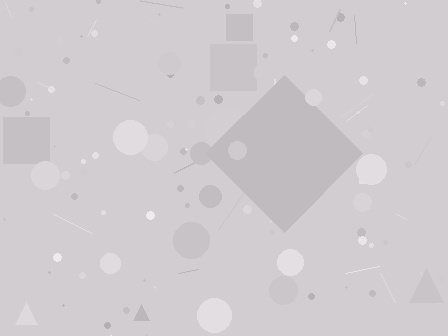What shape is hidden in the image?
A diamond is hidden in the image.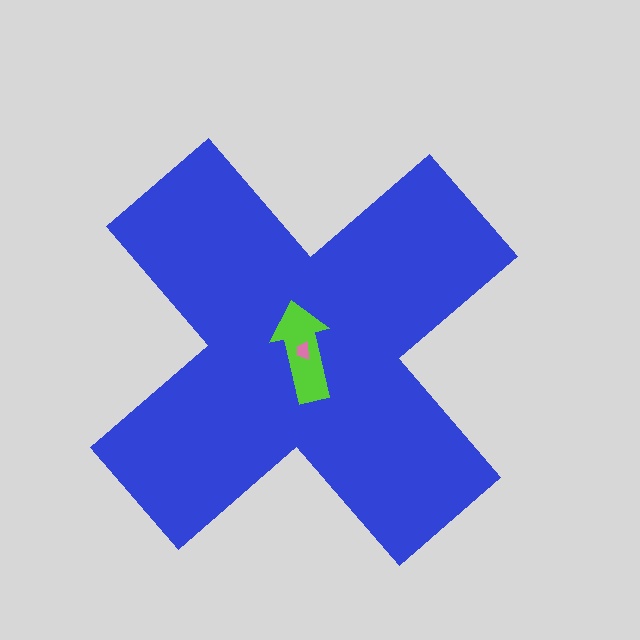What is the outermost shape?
The blue cross.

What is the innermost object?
The pink trapezoid.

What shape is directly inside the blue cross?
The lime arrow.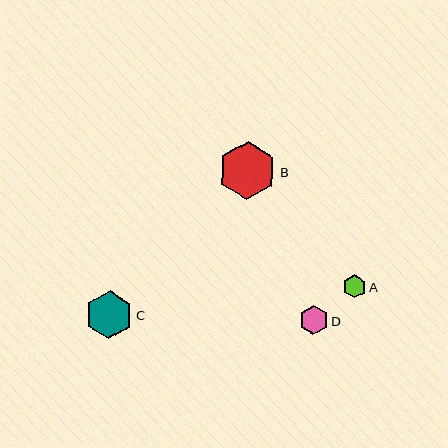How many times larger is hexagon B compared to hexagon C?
Hexagon B is approximately 1.2 times the size of hexagon C.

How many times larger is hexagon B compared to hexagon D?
Hexagon B is approximately 2.0 times the size of hexagon D.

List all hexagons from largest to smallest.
From largest to smallest: B, C, D, A.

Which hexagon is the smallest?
Hexagon A is the smallest with a size of approximately 23 pixels.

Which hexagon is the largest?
Hexagon B is the largest with a size of approximately 58 pixels.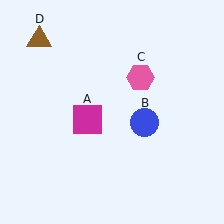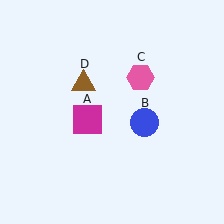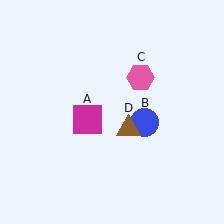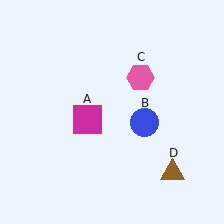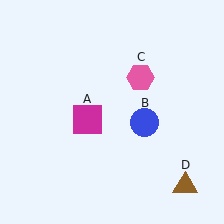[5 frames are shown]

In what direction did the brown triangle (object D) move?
The brown triangle (object D) moved down and to the right.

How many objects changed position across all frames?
1 object changed position: brown triangle (object D).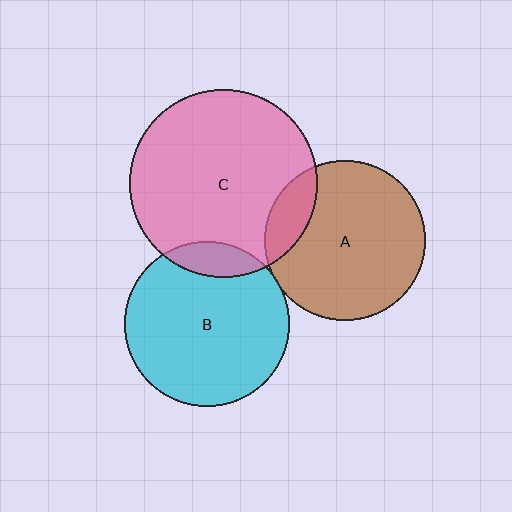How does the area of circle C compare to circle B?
Approximately 1.3 times.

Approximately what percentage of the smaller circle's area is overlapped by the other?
Approximately 10%.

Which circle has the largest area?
Circle C (pink).